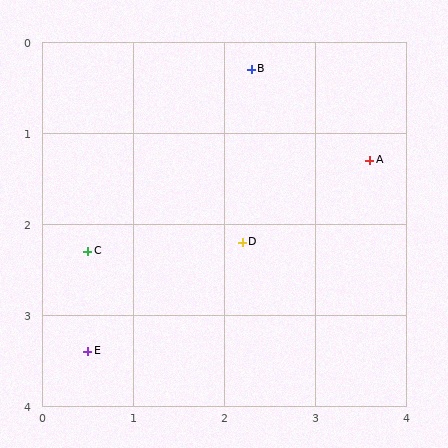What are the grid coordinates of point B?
Point B is at approximately (2.3, 0.3).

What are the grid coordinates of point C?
Point C is at approximately (0.5, 2.3).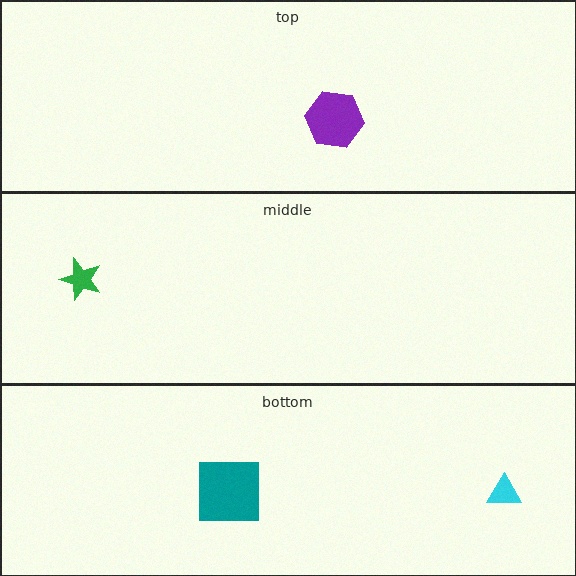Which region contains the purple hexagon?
The top region.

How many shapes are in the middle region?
1.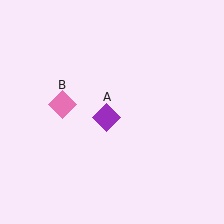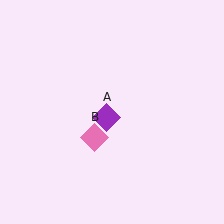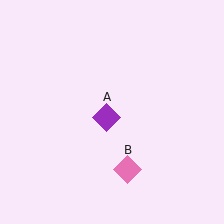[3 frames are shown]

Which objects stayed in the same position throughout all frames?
Purple diamond (object A) remained stationary.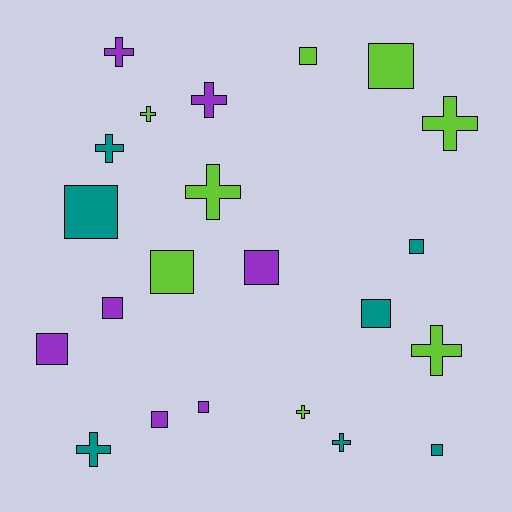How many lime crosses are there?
There are 5 lime crosses.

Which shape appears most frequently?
Square, with 12 objects.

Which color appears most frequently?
Lime, with 8 objects.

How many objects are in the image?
There are 22 objects.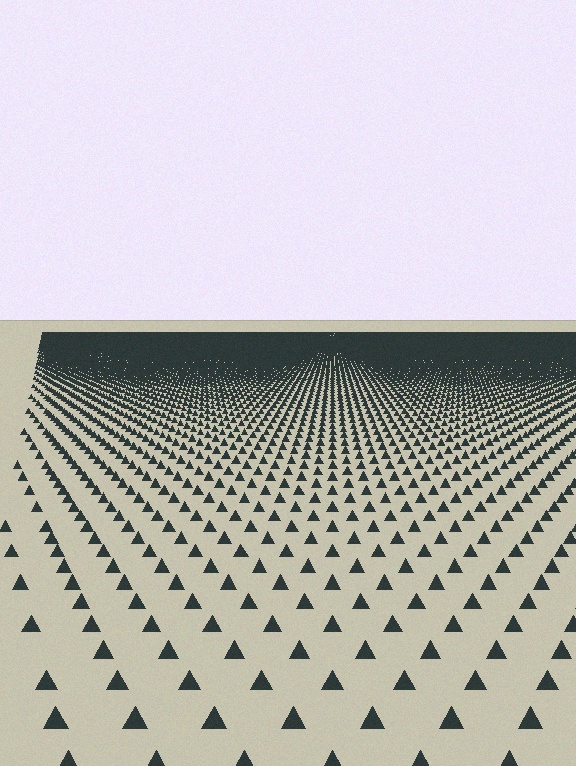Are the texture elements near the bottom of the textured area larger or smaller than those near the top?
Larger. Near the bottom, elements are closer to the viewer and appear at a bigger on-screen size.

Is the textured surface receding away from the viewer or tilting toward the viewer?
The surface is receding away from the viewer. Texture elements get smaller and denser toward the top.